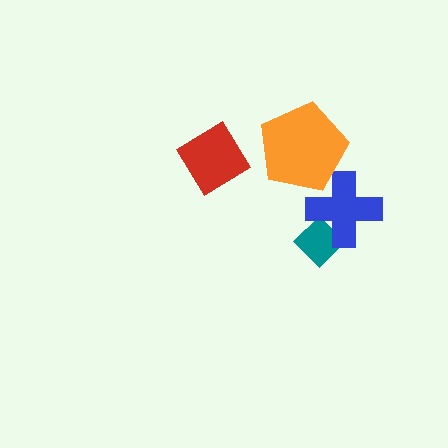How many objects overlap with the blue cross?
2 objects overlap with the blue cross.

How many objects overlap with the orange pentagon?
1 object overlaps with the orange pentagon.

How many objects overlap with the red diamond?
0 objects overlap with the red diamond.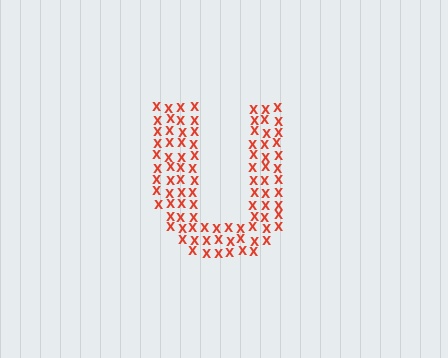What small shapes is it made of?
It is made of small letter X's.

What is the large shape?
The large shape is the letter U.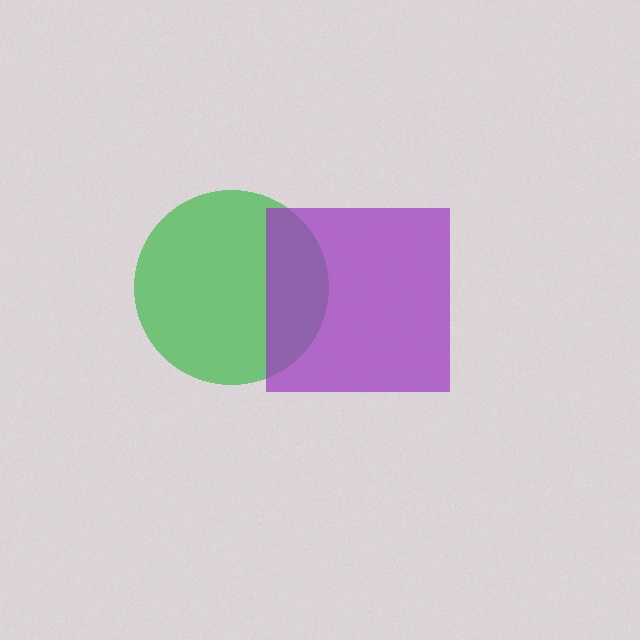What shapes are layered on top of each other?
The layered shapes are: a green circle, a purple square.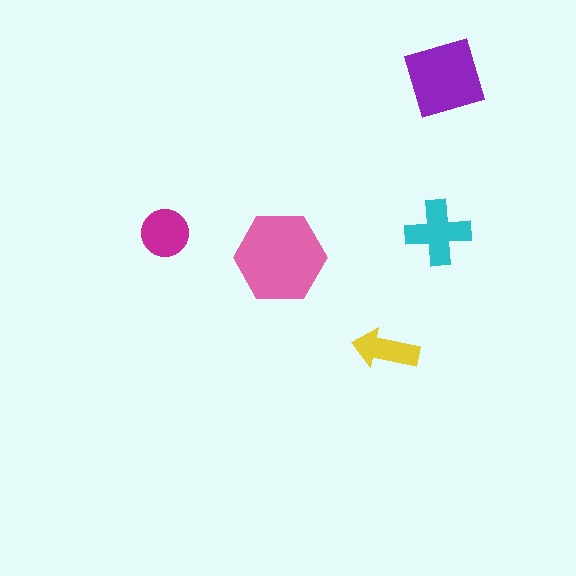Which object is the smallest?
The yellow arrow.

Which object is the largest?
The pink hexagon.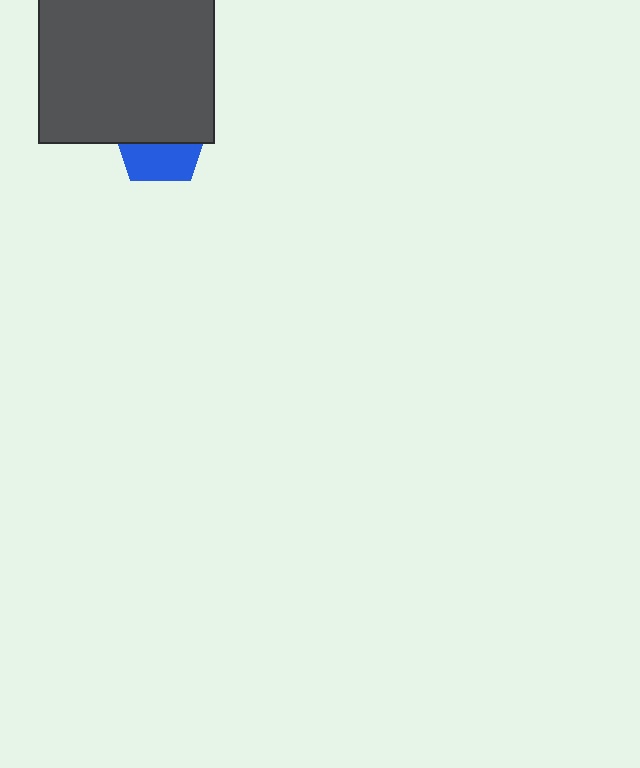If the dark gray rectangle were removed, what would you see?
You would see the complete blue pentagon.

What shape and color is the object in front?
The object in front is a dark gray rectangle.